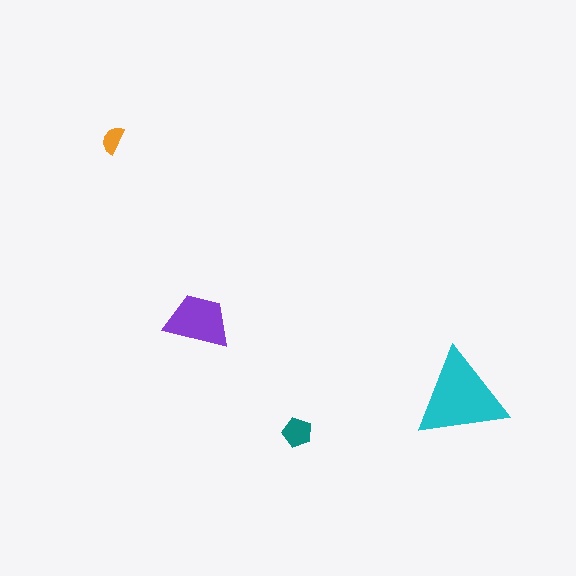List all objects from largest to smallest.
The cyan triangle, the purple trapezoid, the teal pentagon, the orange semicircle.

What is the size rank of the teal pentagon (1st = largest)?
3rd.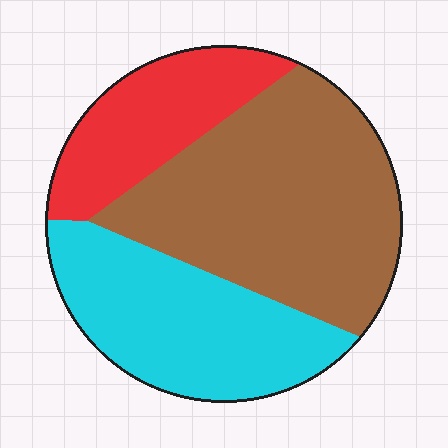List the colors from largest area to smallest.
From largest to smallest: brown, cyan, red.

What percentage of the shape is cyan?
Cyan takes up between a sixth and a third of the shape.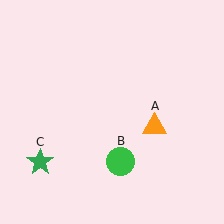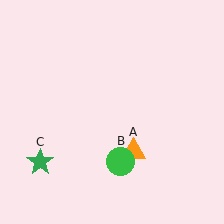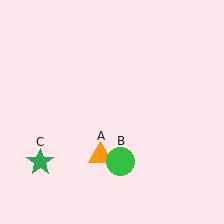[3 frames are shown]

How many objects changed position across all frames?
1 object changed position: orange triangle (object A).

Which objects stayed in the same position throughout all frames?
Green circle (object B) and green star (object C) remained stationary.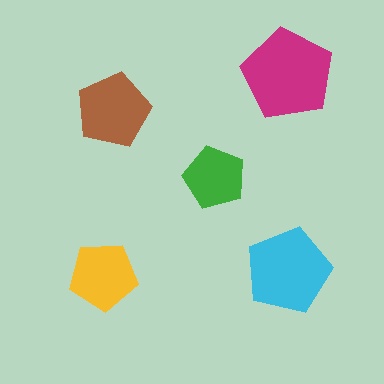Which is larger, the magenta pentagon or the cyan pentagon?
The magenta one.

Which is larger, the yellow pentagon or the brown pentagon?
The brown one.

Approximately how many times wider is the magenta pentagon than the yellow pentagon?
About 1.5 times wider.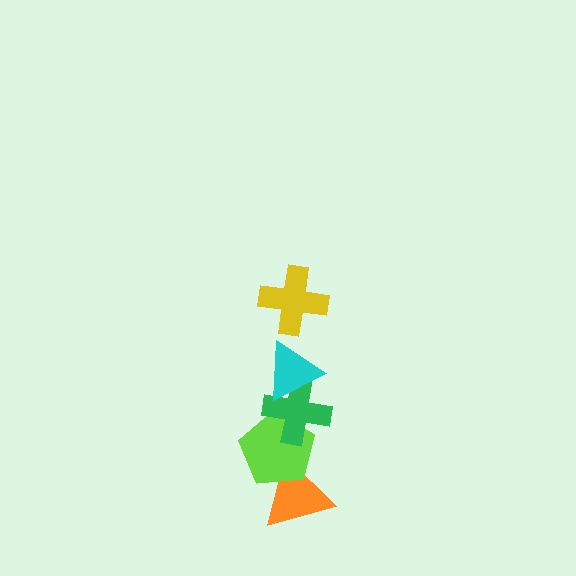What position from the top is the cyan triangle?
The cyan triangle is 2nd from the top.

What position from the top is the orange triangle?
The orange triangle is 5th from the top.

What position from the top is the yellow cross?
The yellow cross is 1st from the top.